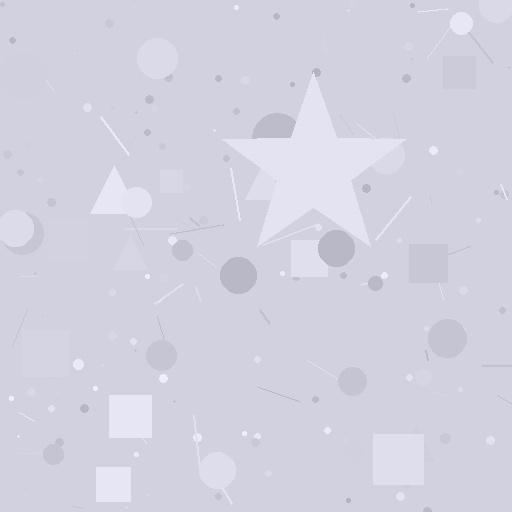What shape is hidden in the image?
A star is hidden in the image.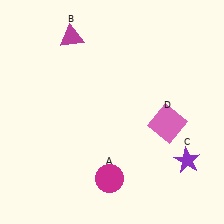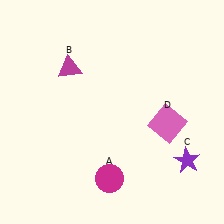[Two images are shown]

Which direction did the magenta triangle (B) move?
The magenta triangle (B) moved down.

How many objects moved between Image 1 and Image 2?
1 object moved between the two images.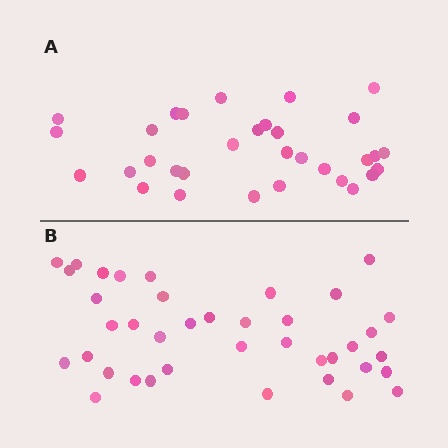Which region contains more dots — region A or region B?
Region B (the bottom region) has more dots.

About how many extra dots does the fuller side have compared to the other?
Region B has roughly 8 or so more dots than region A.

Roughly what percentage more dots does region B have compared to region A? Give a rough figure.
About 20% more.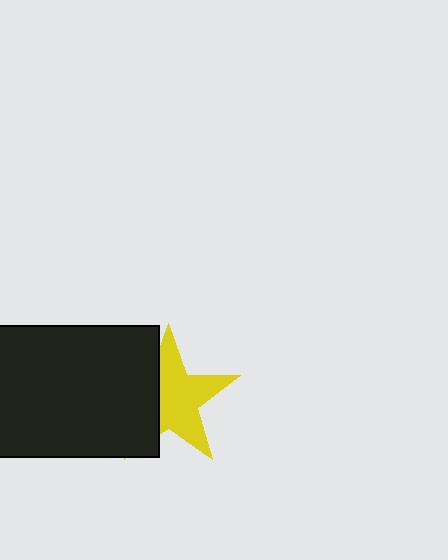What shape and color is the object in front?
The object in front is a black rectangle.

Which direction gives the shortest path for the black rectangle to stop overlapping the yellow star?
Moving left gives the shortest separation.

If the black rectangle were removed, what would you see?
You would see the complete yellow star.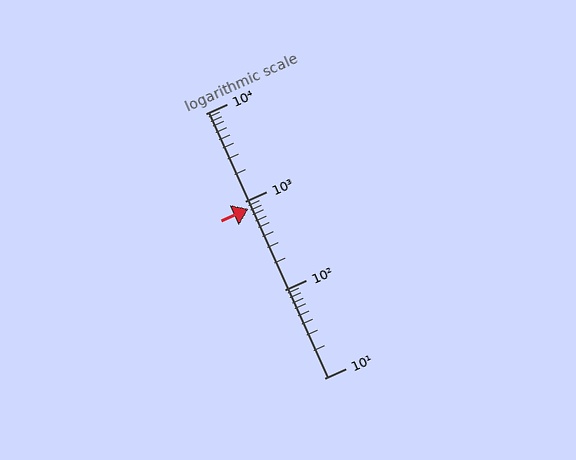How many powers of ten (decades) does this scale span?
The scale spans 3 decades, from 10 to 10000.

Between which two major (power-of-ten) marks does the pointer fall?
The pointer is between 100 and 1000.